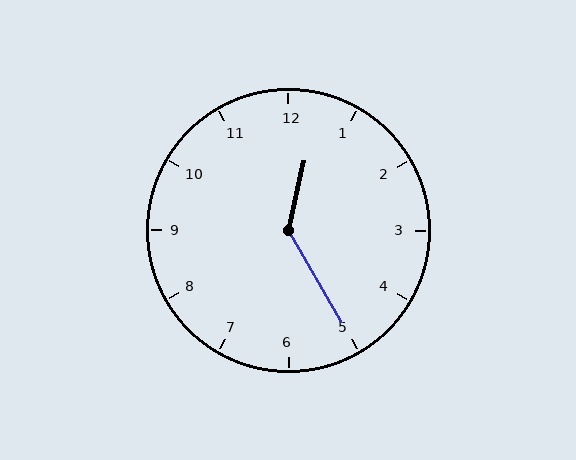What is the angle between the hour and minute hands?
Approximately 138 degrees.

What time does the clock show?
12:25.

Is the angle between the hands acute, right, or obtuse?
It is obtuse.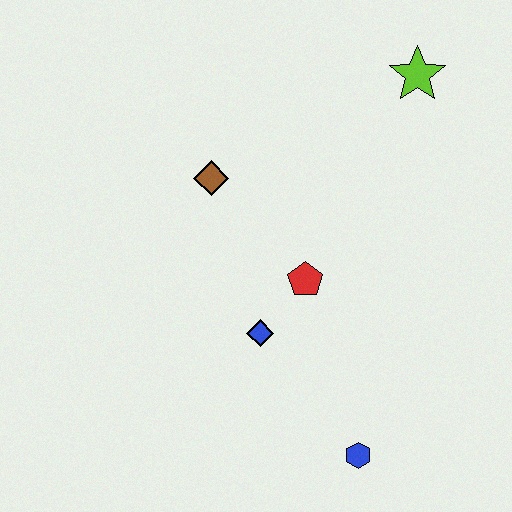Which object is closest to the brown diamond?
The red pentagon is closest to the brown diamond.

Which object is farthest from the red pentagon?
The lime star is farthest from the red pentagon.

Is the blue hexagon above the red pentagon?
No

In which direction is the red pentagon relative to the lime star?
The red pentagon is below the lime star.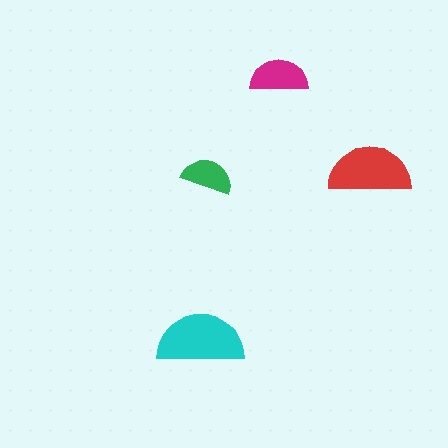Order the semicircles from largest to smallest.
the cyan one, the red one, the magenta one, the green one.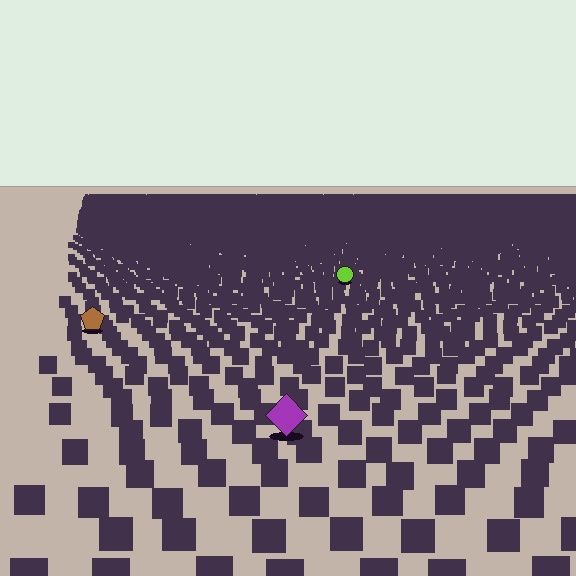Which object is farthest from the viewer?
The lime circle is farthest from the viewer. It appears smaller and the ground texture around it is denser.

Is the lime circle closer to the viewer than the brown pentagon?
No. The brown pentagon is closer — you can tell from the texture gradient: the ground texture is coarser near it.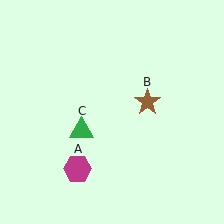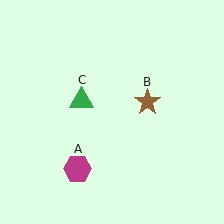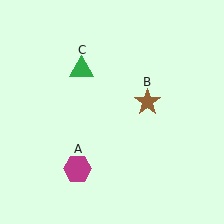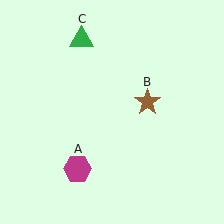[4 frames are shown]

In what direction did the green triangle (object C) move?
The green triangle (object C) moved up.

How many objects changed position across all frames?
1 object changed position: green triangle (object C).